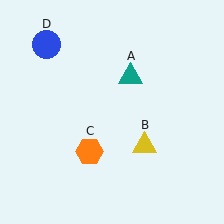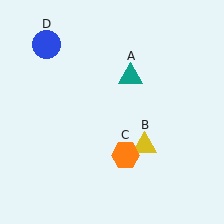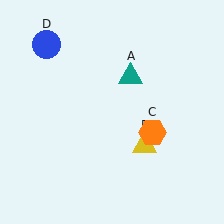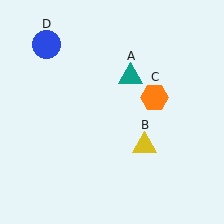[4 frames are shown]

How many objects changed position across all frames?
1 object changed position: orange hexagon (object C).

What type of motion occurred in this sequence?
The orange hexagon (object C) rotated counterclockwise around the center of the scene.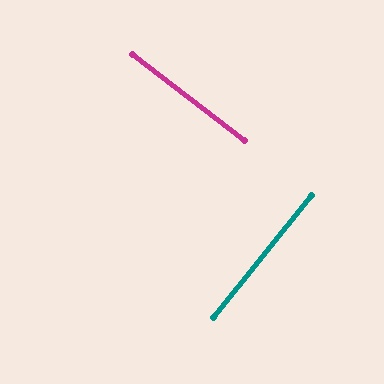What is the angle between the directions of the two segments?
Approximately 88 degrees.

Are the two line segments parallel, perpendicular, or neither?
Perpendicular — they meet at approximately 88°.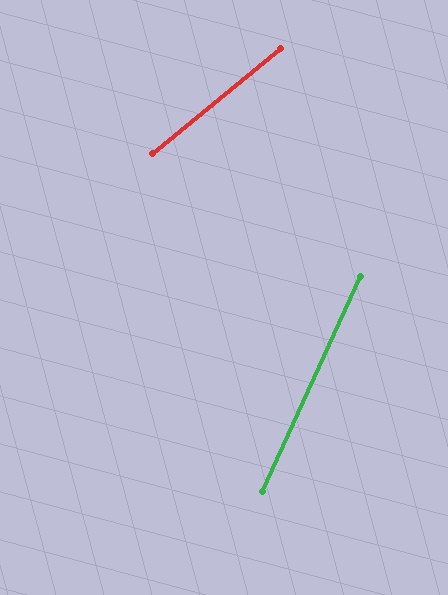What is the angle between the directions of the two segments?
Approximately 26 degrees.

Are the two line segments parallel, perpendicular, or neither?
Neither parallel nor perpendicular — they differ by about 26°.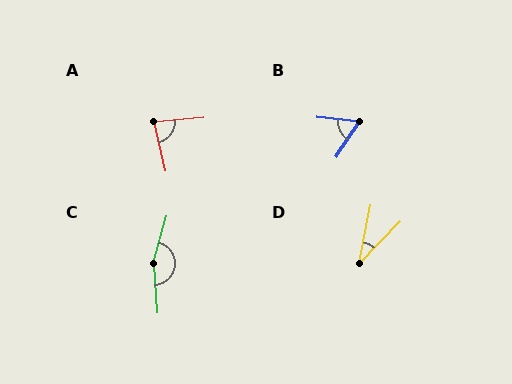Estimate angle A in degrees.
Approximately 81 degrees.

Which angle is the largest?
C, at approximately 160 degrees.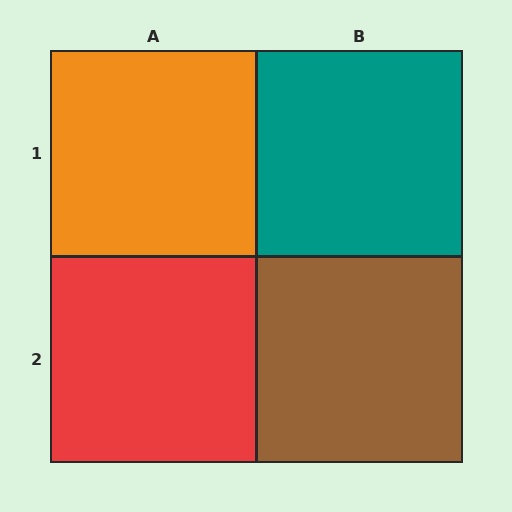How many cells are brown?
1 cell is brown.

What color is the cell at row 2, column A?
Red.